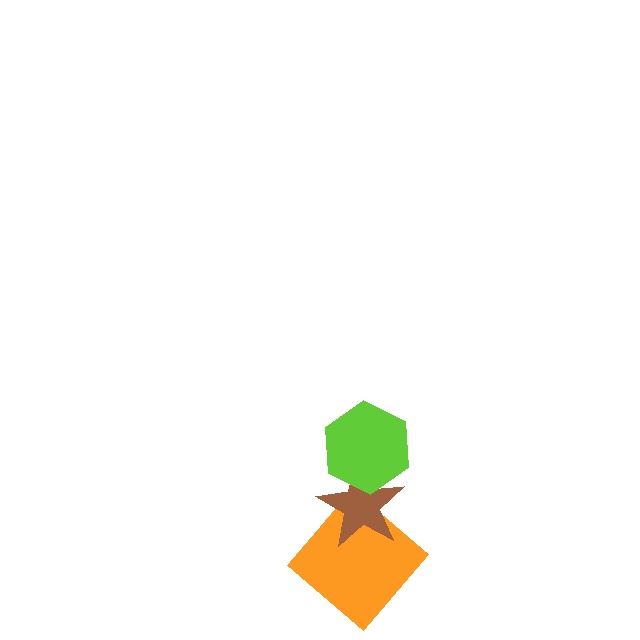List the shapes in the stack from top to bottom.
From top to bottom: the lime hexagon, the brown star, the orange diamond.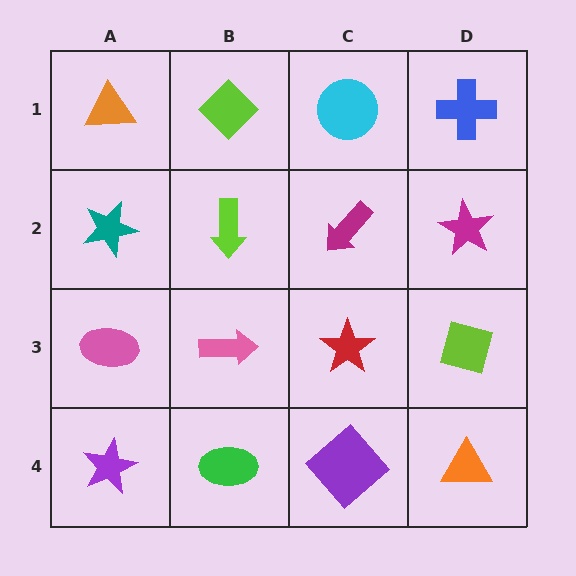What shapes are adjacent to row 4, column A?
A pink ellipse (row 3, column A), a green ellipse (row 4, column B).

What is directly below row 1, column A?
A teal star.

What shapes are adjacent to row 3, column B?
A lime arrow (row 2, column B), a green ellipse (row 4, column B), a pink ellipse (row 3, column A), a red star (row 3, column C).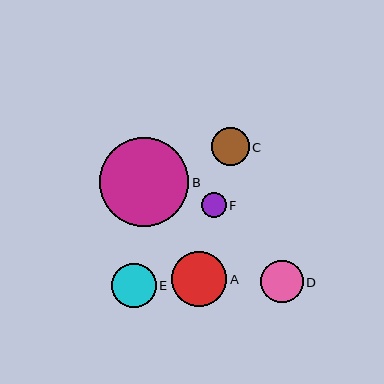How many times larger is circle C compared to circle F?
Circle C is approximately 1.5 times the size of circle F.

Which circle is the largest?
Circle B is the largest with a size of approximately 89 pixels.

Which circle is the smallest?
Circle F is the smallest with a size of approximately 25 pixels.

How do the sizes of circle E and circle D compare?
Circle E and circle D are approximately the same size.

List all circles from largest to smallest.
From largest to smallest: B, A, E, D, C, F.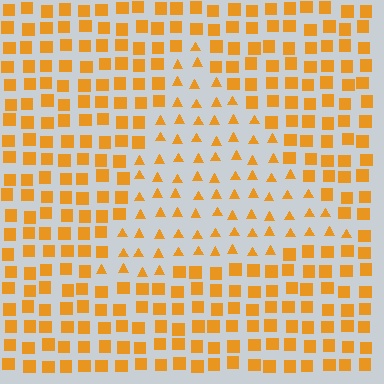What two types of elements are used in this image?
The image uses triangles inside the triangle region and squares outside it.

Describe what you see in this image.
The image is filled with small orange elements arranged in a uniform grid. A triangle-shaped region contains triangles, while the surrounding area contains squares. The boundary is defined purely by the change in element shape.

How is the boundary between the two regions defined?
The boundary is defined by a change in element shape: triangles inside vs. squares outside. All elements share the same color and spacing.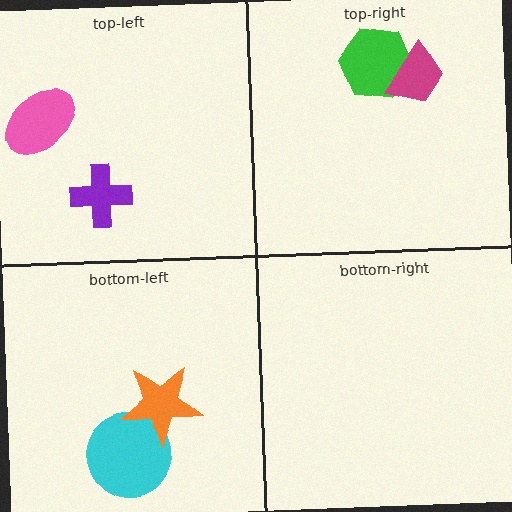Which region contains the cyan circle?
The bottom-left region.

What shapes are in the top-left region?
The pink ellipse, the purple cross.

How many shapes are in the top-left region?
2.